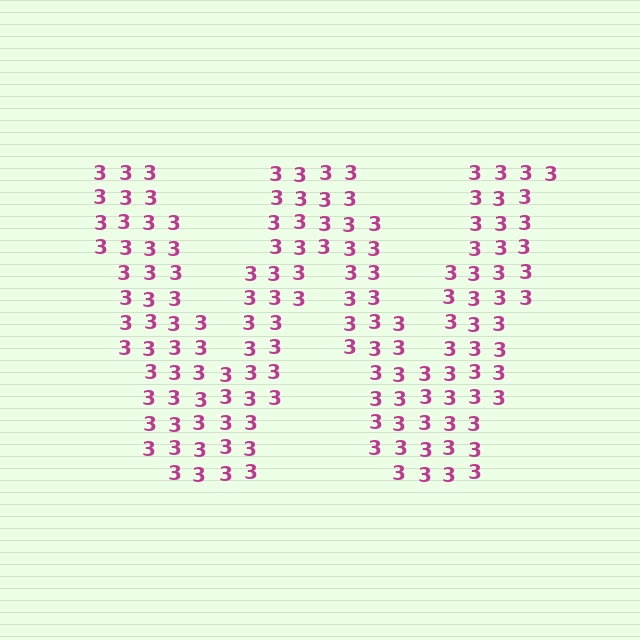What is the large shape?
The large shape is the letter W.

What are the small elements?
The small elements are digit 3's.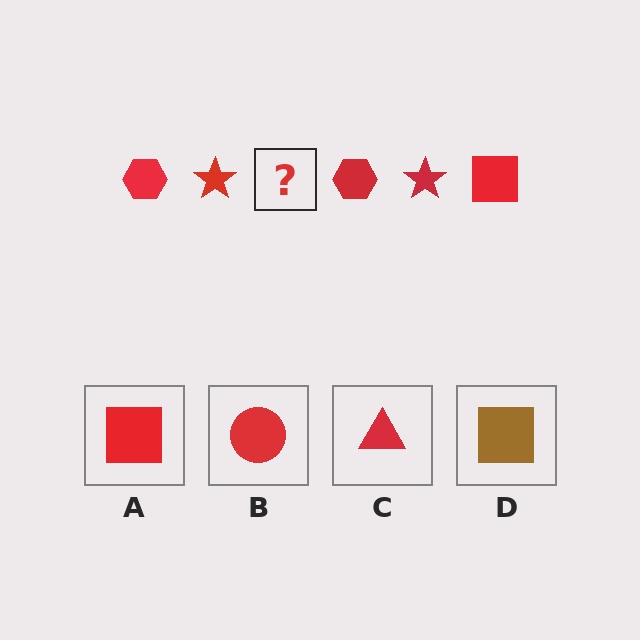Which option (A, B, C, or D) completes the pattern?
A.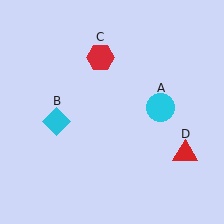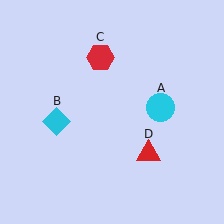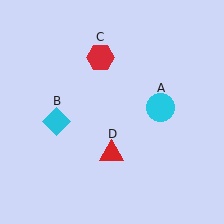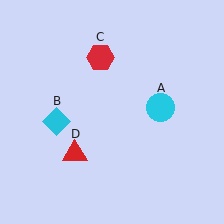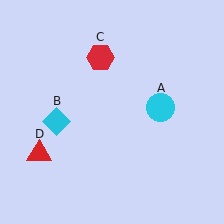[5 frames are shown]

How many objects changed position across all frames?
1 object changed position: red triangle (object D).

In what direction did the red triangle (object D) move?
The red triangle (object D) moved left.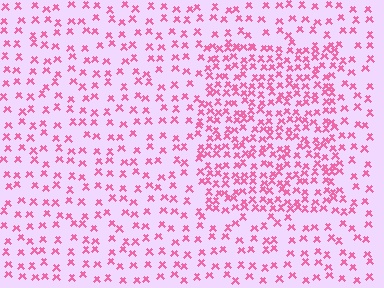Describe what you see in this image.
The image contains small pink elements arranged at two different densities. A rectangle-shaped region is visible where the elements are more densely packed than the surrounding area.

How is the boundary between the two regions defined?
The boundary is defined by a change in element density (approximately 2.1x ratio). All elements are the same color, size, and shape.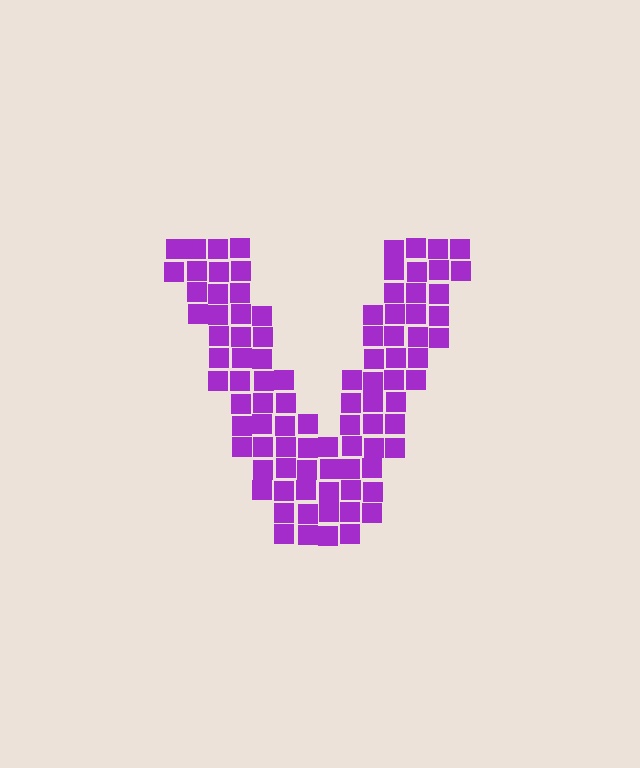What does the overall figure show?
The overall figure shows the letter V.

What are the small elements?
The small elements are squares.